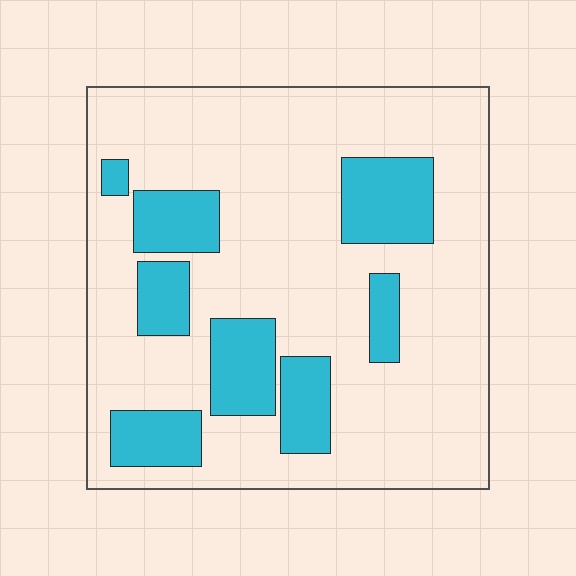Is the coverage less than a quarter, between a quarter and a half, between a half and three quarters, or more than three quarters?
Less than a quarter.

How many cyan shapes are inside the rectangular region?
8.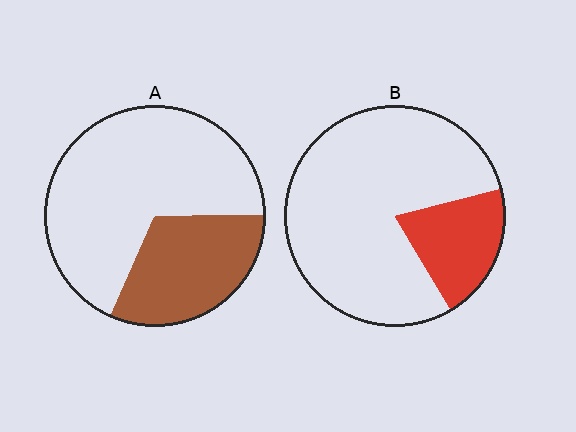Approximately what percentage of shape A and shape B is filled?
A is approximately 30% and B is approximately 20%.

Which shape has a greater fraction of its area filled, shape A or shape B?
Shape A.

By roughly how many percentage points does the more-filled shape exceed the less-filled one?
By roughly 10 percentage points (A over B).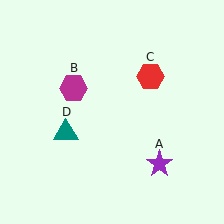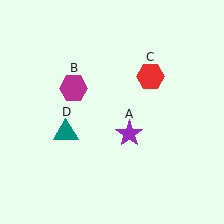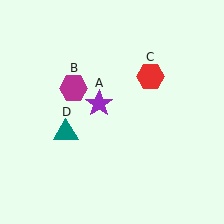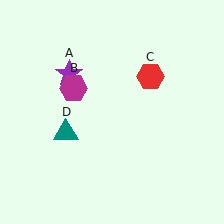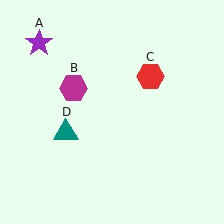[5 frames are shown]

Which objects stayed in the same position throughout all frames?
Magenta hexagon (object B) and red hexagon (object C) and teal triangle (object D) remained stationary.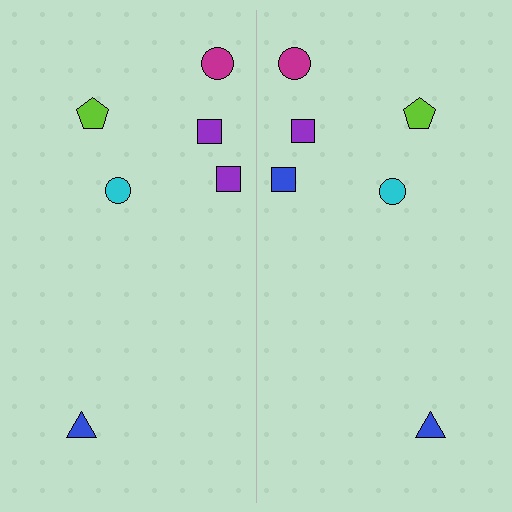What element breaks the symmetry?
The blue square on the right side breaks the symmetry — its mirror counterpart is purple.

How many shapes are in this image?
There are 12 shapes in this image.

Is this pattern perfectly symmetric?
No, the pattern is not perfectly symmetric. The blue square on the right side breaks the symmetry — its mirror counterpart is purple.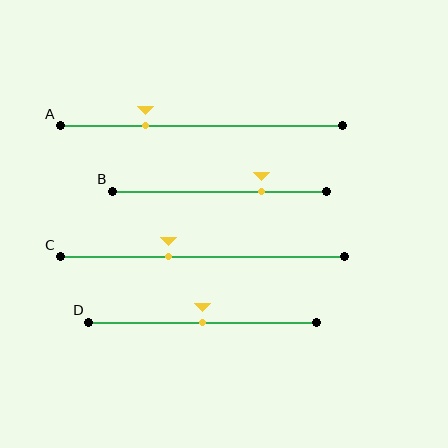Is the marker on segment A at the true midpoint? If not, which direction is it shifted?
No, the marker on segment A is shifted to the left by about 20% of the segment length.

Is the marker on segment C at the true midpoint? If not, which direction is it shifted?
No, the marker on segment C is shifted to the left by about 12% of the segment length.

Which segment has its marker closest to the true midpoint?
Segment D has its marker closest to the true midpoint.